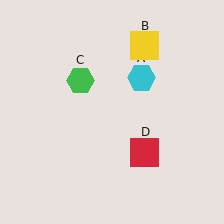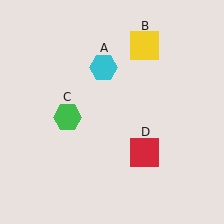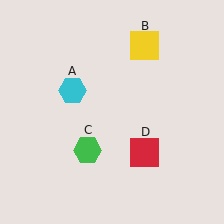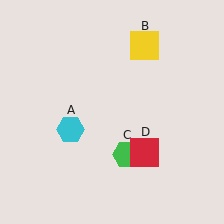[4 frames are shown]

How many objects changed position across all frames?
2 objects changed position: cyan hexagon (object A), green hexagon (object C).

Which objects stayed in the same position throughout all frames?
Yellow square (object B) and red square (object D) remained stationary.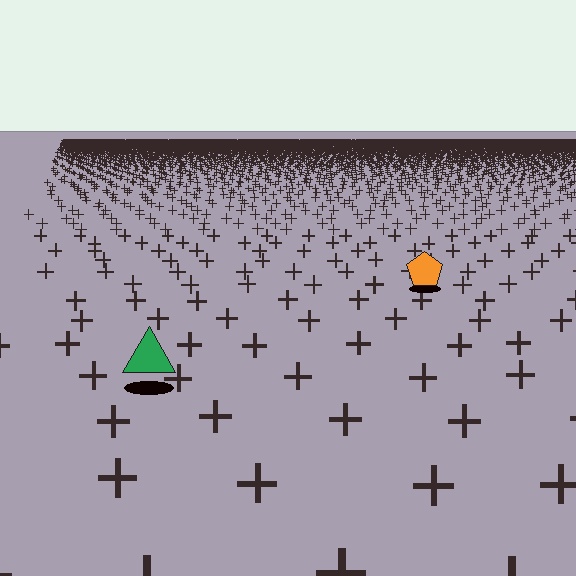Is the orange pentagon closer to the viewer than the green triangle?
No. The green triangle is closer — you can tell from the texture gradient: the ground texture is coarser near it.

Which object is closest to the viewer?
The green triangle is closest. The texture marks near it are larger and more spread out.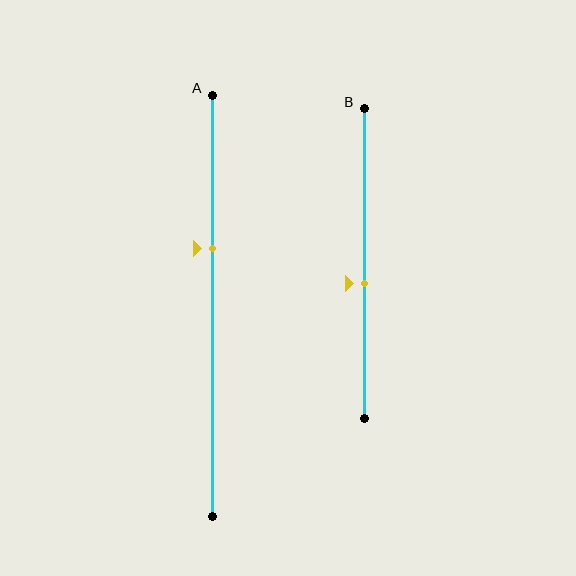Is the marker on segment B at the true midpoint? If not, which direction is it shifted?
No, the marker on segment B is shifted downward by about 7% of the segment length.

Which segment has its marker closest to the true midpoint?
Segment B has its marker closest to the true midpoint.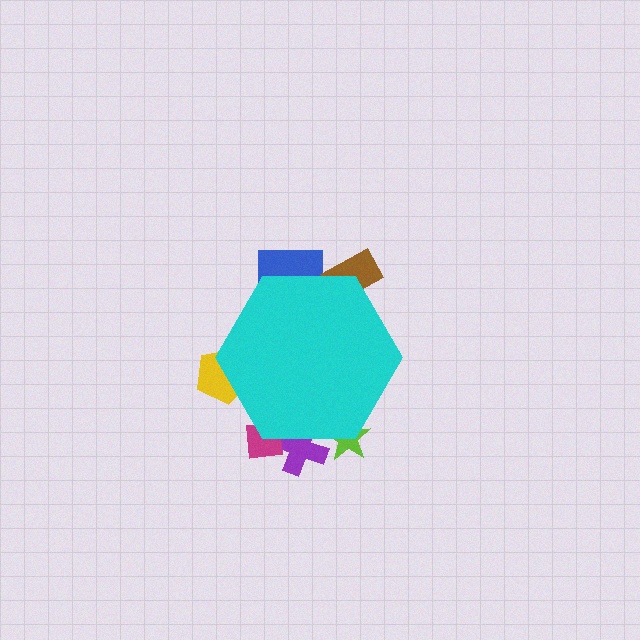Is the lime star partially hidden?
Yes, the lime star is partially hidden behind the cyan hexagon.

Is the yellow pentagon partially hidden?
Yes, the yellow pentagon is partially hidden behind the cyan hexagon.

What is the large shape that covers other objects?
A cyan hexagon.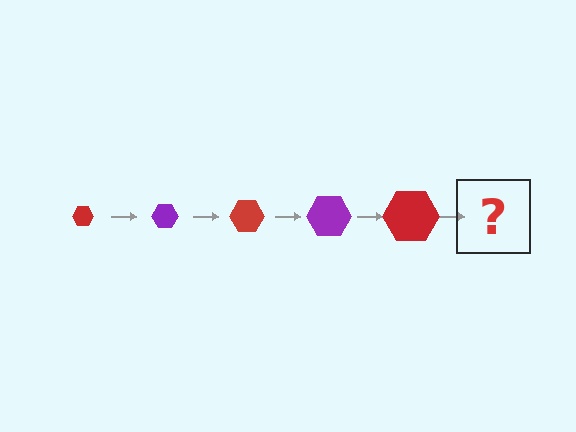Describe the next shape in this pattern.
It should be a purple hexagon, larger than the previous one.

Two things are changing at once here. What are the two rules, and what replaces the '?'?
The two rules are that the hexagon grows larger each step and the color cycles through red and purple. The '?' should be a purple hexagon, larger than the previous one.